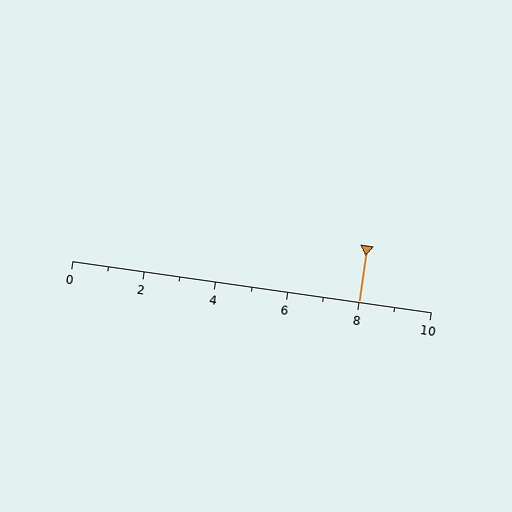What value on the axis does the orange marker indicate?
The marker indicates approximately 8.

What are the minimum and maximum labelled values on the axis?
The axis runs from 0 to 10.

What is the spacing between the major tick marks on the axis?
The major ticks are spaced 2 apart.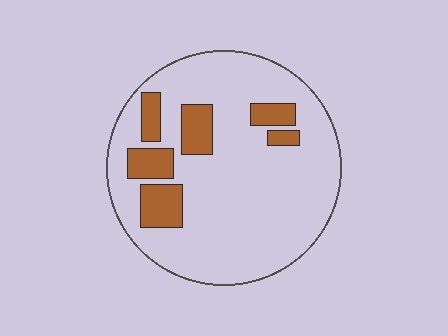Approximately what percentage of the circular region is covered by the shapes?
Approximately 15%.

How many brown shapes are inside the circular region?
6.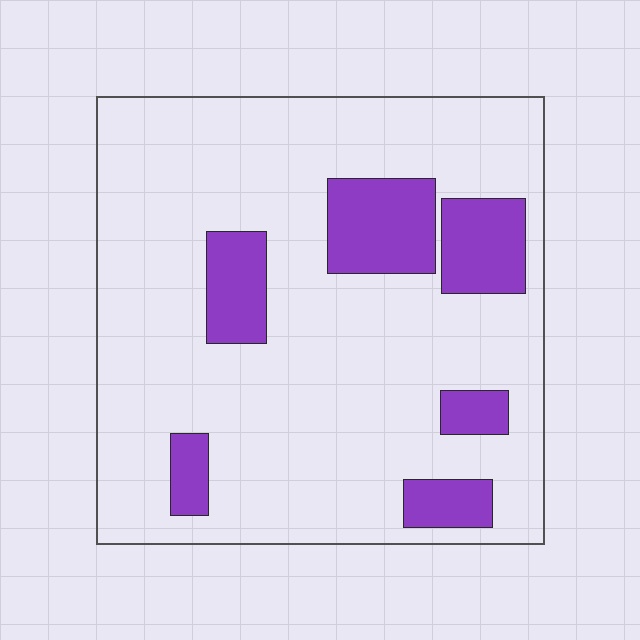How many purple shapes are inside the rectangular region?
6.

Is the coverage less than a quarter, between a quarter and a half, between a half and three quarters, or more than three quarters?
Less than a quarter.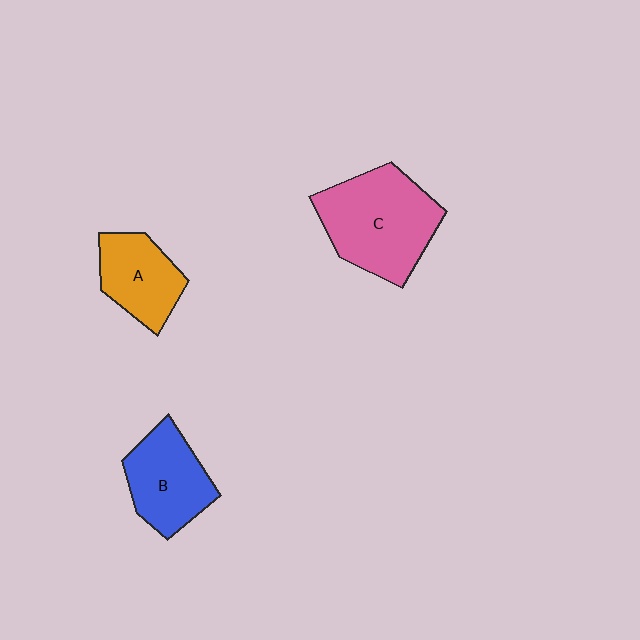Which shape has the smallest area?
Shape A (orange).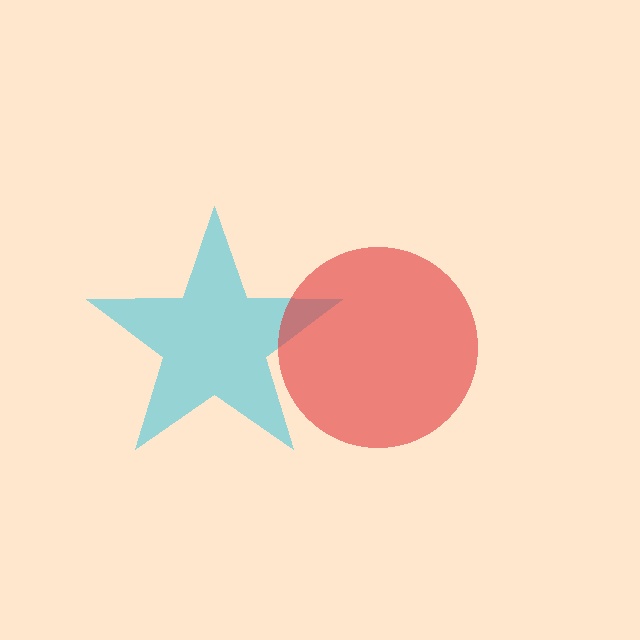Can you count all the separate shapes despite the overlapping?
Yes, there are 2 separate shapes.